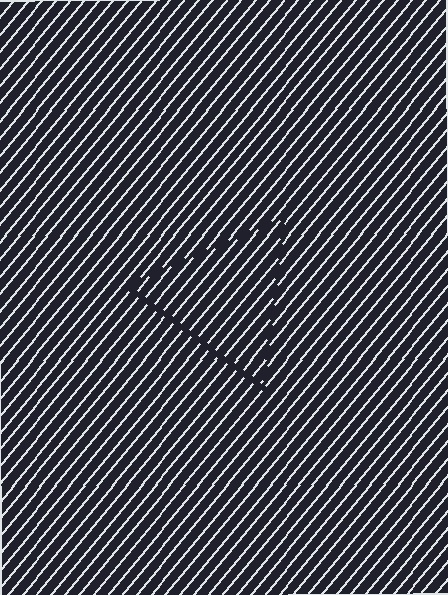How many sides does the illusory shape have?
3 sides — the line-ends trace a triangle.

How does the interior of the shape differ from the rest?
The interior of the shape contains the same grating, shifted by half a period — the contour is defined by the phase discontinuity where line-ends from the inner and outer gratings abut.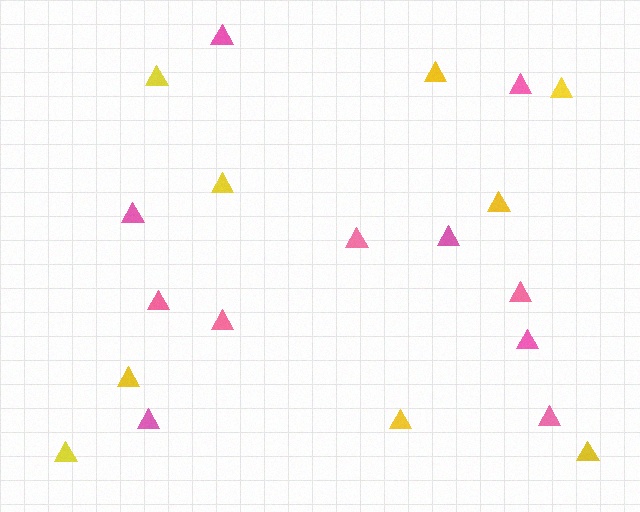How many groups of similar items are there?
There are 2 groups: one group of pink triangles (11) and one group of yellow triangles (9).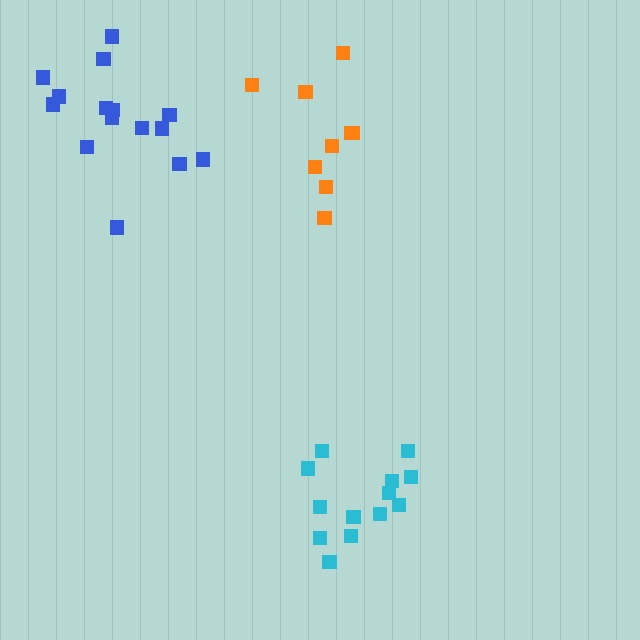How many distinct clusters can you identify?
There are 3 distinct clusters.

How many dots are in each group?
Group 1: 13 dots, Group 2: 9 dots, Group 3: 15 dots (37 total).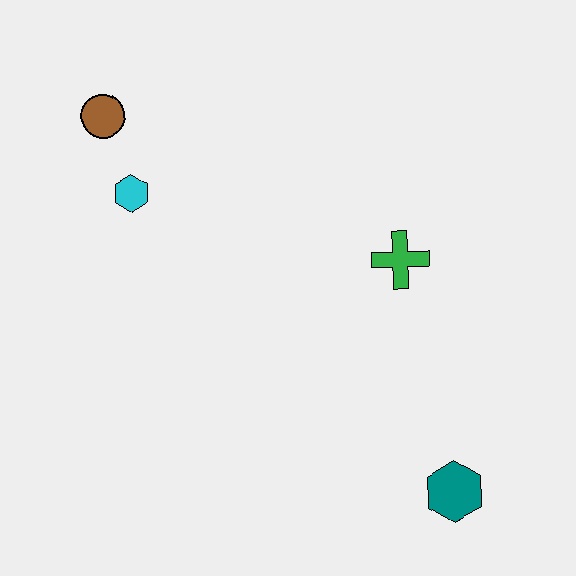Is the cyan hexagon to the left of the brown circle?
No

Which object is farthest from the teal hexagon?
The brown circle is farthest from the teal hexagon.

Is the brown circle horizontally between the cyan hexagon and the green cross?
No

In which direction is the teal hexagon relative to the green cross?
The teal hexagon is below the green cross.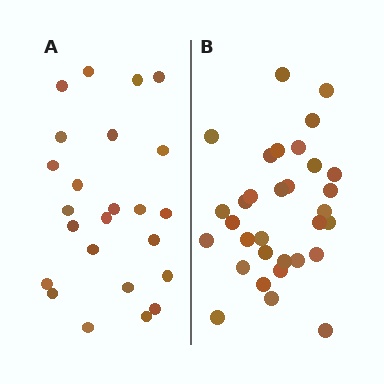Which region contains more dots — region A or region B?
Region B (the right region) has more dots.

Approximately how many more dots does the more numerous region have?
Region B has roughly 8 or so more dots than region A.